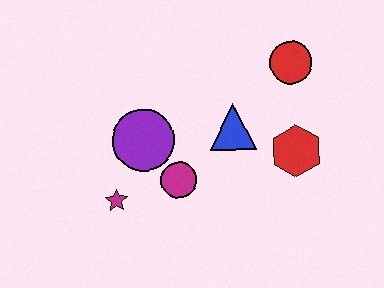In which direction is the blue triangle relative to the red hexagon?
The blue triangle is to the left of the red hexagon.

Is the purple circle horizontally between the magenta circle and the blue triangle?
No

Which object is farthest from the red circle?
The magenta star is farthest from the red circle.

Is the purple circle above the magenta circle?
Yes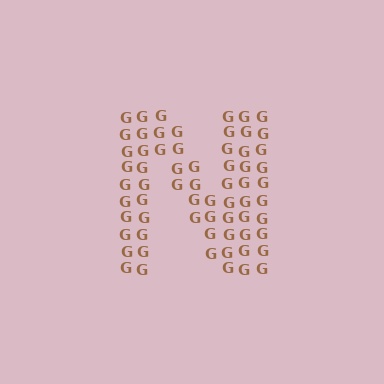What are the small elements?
The small elements are letter G's.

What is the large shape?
The large shape is the letter N.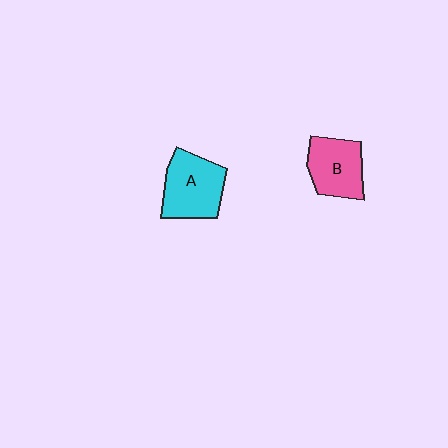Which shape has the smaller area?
Shape B (pink).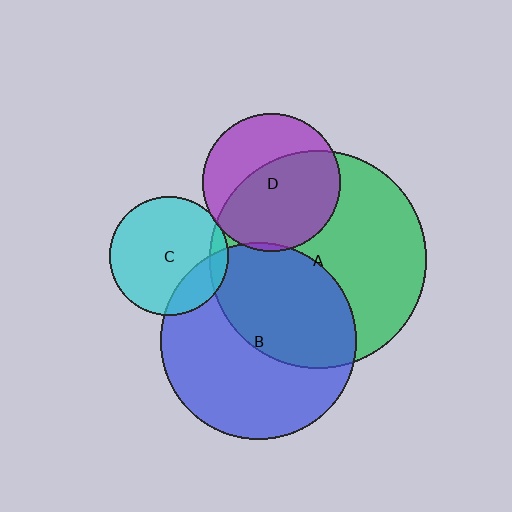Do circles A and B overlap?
Yes.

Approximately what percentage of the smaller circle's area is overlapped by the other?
Approximately 45%.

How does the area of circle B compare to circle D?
Approximately 2.0 times.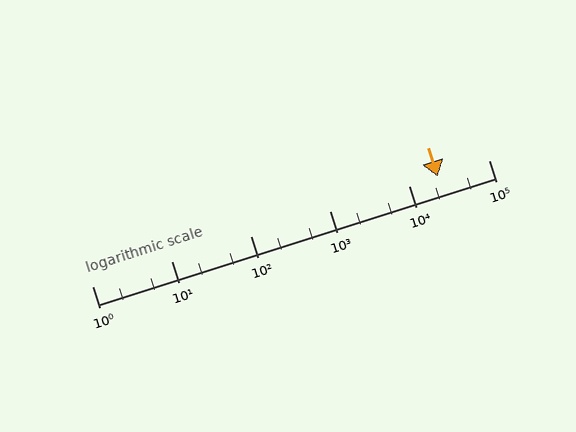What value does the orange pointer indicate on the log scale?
The pointer indicates approximately 23000.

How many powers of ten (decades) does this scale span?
The scale spans 5 decades, from 1 to 100000.